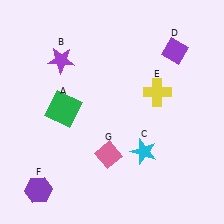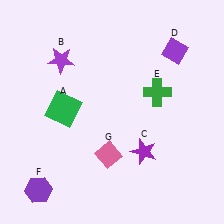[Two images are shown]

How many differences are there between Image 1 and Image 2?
There are 2 differences between the two images.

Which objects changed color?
C changed from cyan to purple. E changed from yellow to green.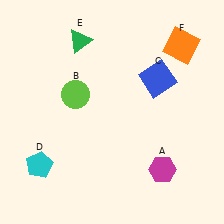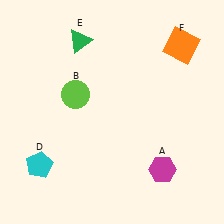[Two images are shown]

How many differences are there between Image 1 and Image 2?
There is 1 difference between the two images.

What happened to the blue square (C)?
The blue square (C) was removed in Image 2. It was in the top-right area of Image 1.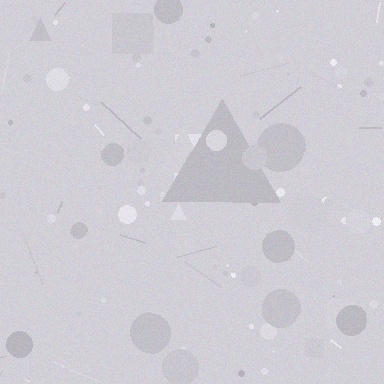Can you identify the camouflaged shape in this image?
The camouflaged shape is a triangle.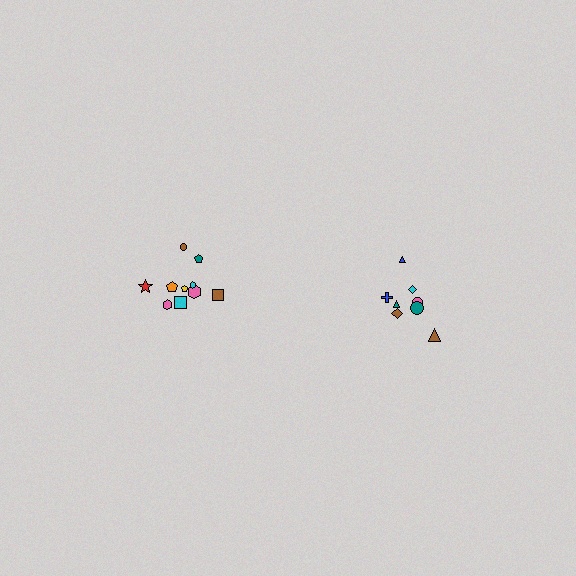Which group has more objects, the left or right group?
The left group.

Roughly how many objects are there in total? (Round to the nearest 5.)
Roughly 20 objects in total.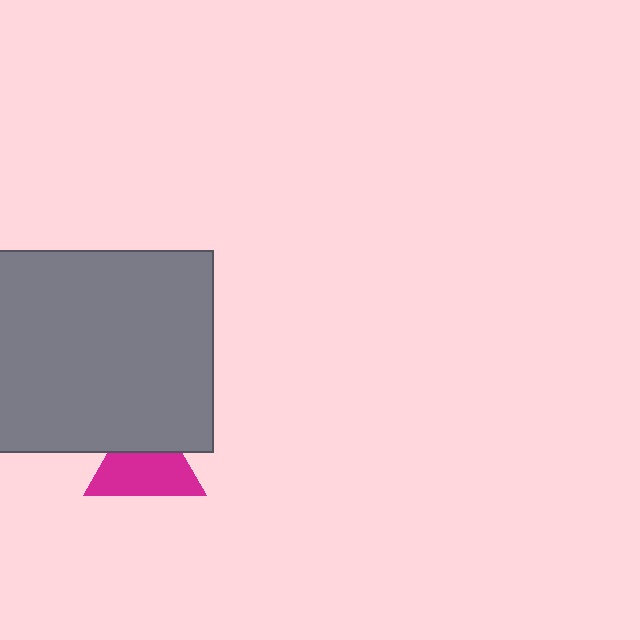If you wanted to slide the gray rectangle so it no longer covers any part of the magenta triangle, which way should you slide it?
Slide it up — that is the most direct way to separate the two shapes.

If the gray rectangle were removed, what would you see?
You would see the complete magenta triangle.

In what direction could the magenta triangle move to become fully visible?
The magenta triangle could move down. That would shift it out from behind the gray rectangle entirely.